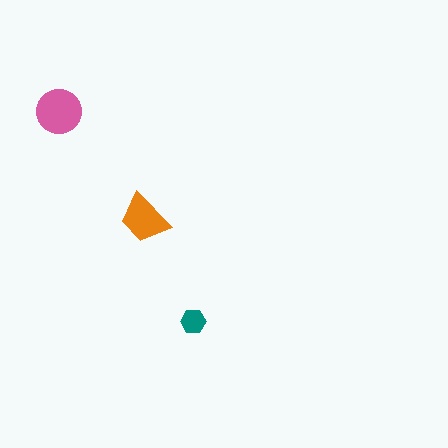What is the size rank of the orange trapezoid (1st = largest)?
2nd.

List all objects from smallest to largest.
The teal hexagon, the orange trapezoid, the pink circle.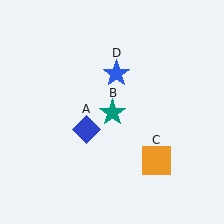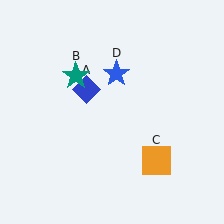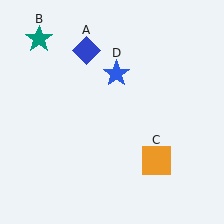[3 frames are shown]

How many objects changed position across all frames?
2 objects changed position: blue diamond (object A), teal star (object B).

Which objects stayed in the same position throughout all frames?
Orange square (object C) and blue star (object D) remained stationary.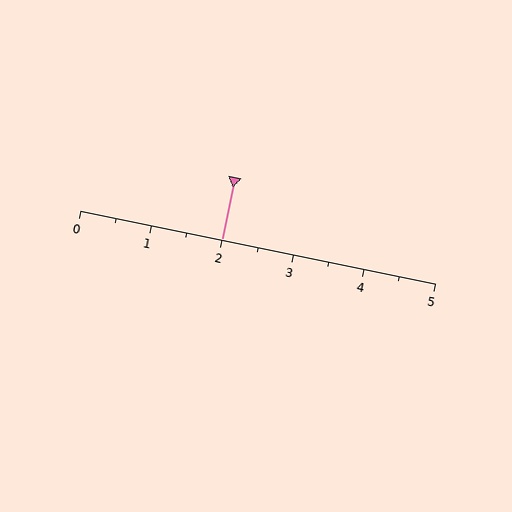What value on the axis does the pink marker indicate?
The marker indicates approximately 2.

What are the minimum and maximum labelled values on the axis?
The axis runs from 0 to 5.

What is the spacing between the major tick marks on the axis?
The major ticks are spaced 1 apart.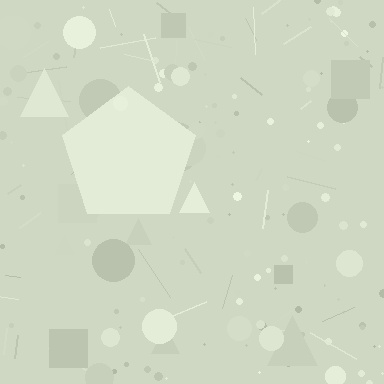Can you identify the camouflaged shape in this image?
The camouflaged shape is a pentagon.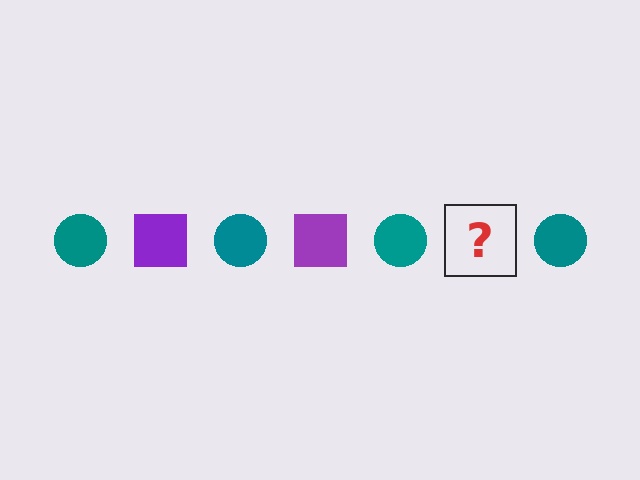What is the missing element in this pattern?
The missing element is a purple square.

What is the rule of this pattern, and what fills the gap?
The rule is that the pattern alternates between teal circle and purple square. The gap should be filled with a purple square.